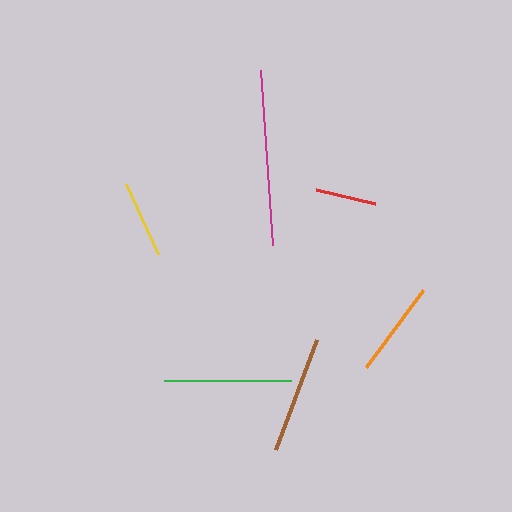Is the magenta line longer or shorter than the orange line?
The magenta line is longer than the orange line.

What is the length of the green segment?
The green segment is approximately 127 pixels long.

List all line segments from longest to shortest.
From longest to shortest: magenta, green, brown, orange, yellow, red.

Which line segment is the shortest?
The red line is the shortest at approximately 61 pixels.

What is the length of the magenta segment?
The magenta segment is approximately 175 pixels long.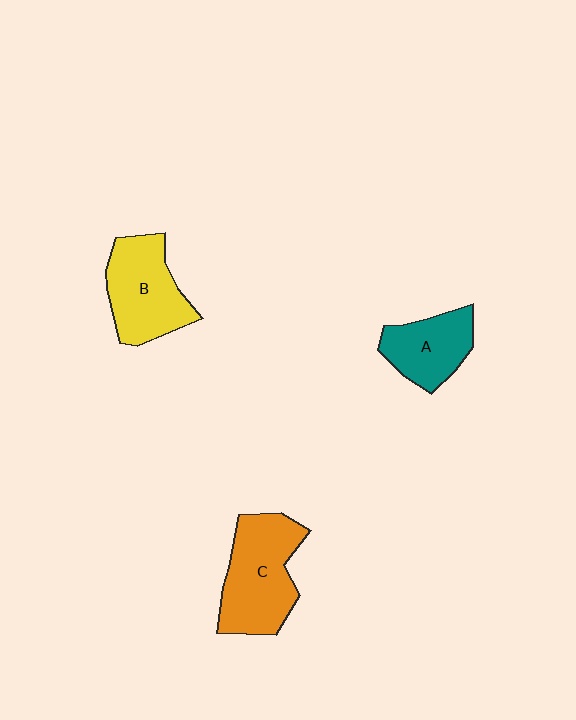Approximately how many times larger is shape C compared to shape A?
Approximately 1.5 times.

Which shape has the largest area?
Shape C (orange).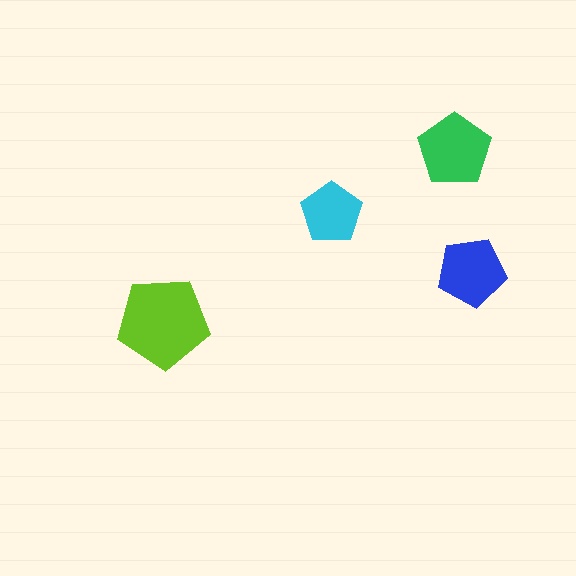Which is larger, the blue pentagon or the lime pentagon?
The lime one.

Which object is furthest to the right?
The blue pentagon is rightmost.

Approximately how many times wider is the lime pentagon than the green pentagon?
About 1.5 times wider.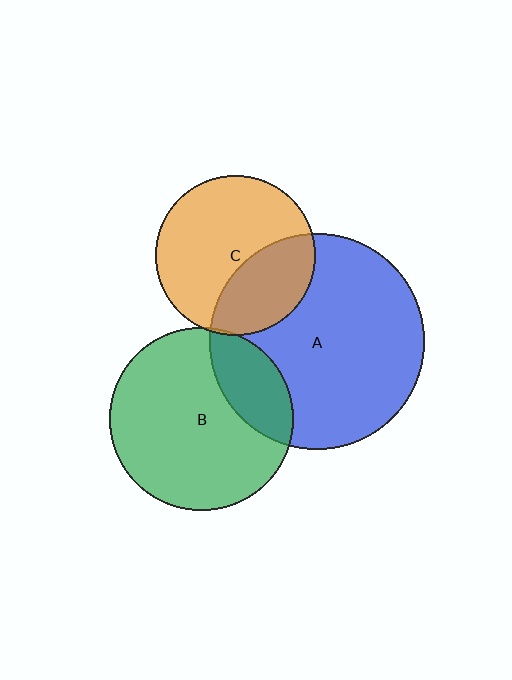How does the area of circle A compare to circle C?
Approximately 1.8 times.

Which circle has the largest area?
Circle A (blue).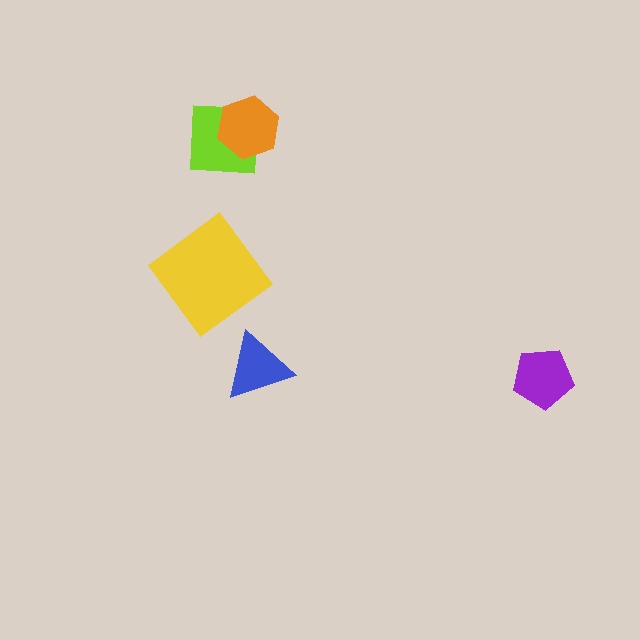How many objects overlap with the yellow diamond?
0 objects overlap with the yellow diamond.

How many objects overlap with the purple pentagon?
0 objects overlap with the purple pentagon.